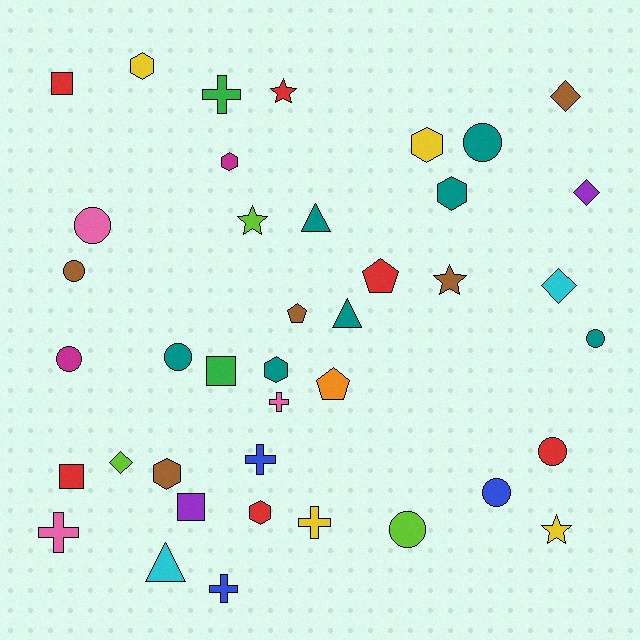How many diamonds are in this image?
There are 4 diamonds.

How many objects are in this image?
There are 40 objects.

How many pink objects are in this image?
There are 3 pink objects.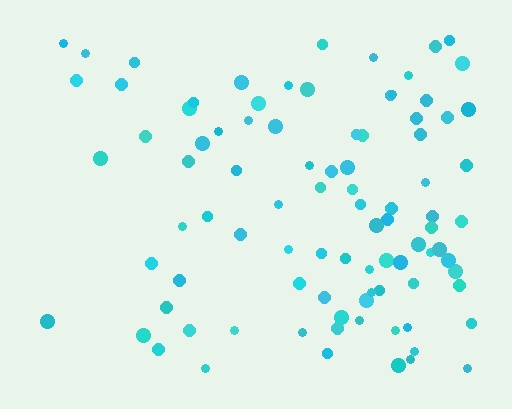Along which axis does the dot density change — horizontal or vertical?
Horizontal.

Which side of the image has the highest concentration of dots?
The right.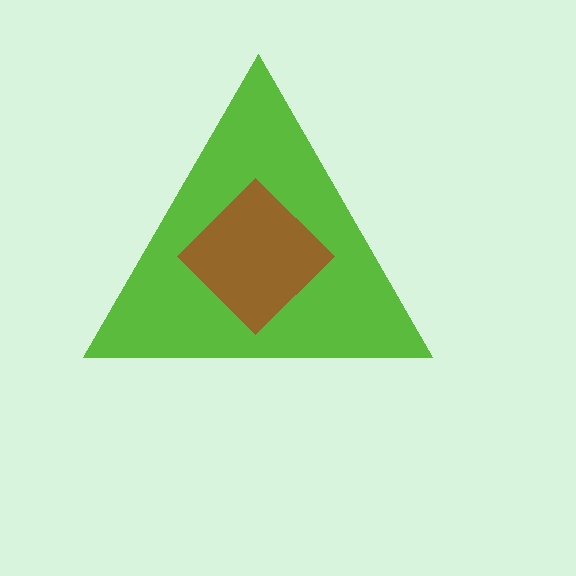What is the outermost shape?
The lime triangle.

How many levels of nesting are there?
2.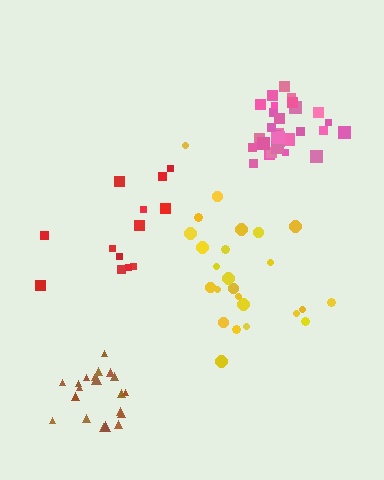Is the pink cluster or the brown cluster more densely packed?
Pink.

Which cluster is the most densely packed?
Pink.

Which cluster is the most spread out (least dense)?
Red.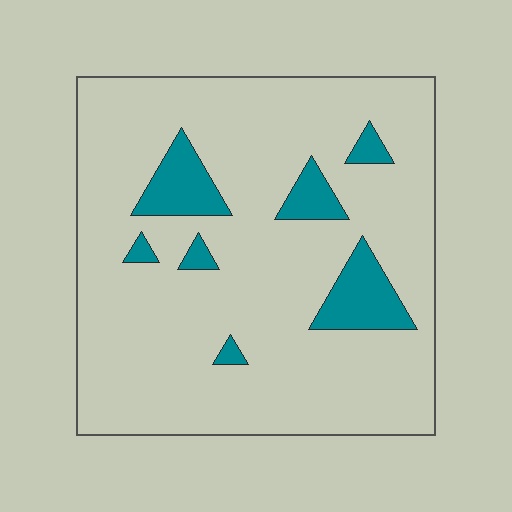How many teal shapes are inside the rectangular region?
7.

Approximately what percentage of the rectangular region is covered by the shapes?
Approximately 10%.